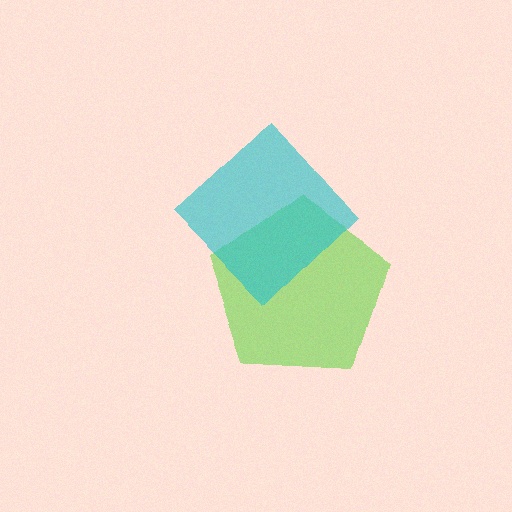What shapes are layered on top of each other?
The layered shapes are: a lime pentagon, a cyan diamond.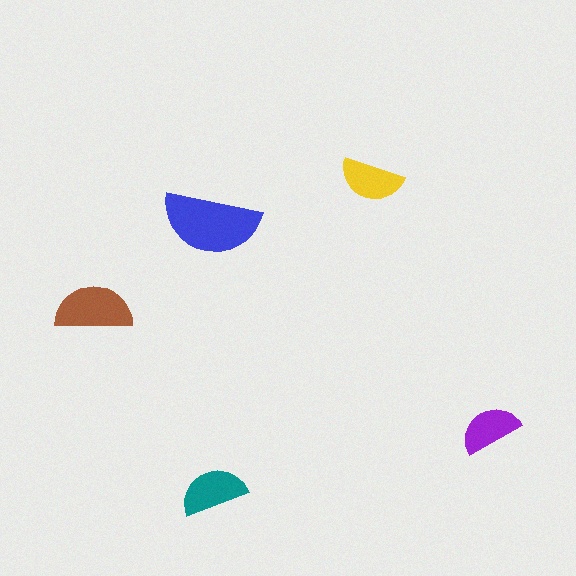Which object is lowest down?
The teal semicircle is bottommost.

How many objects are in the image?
There are 5 objects in the image.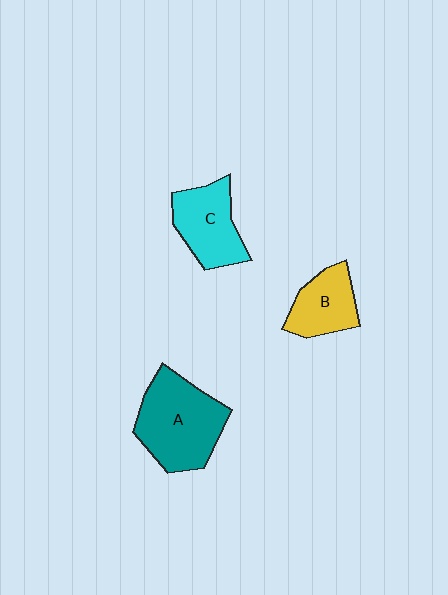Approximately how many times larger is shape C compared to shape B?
Approximately 1.2 times.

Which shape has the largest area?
Shape A (teal).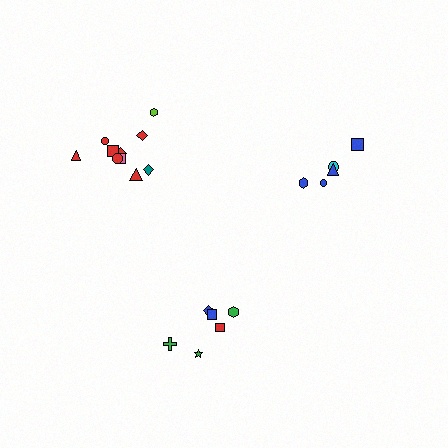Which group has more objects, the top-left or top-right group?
The top-left group.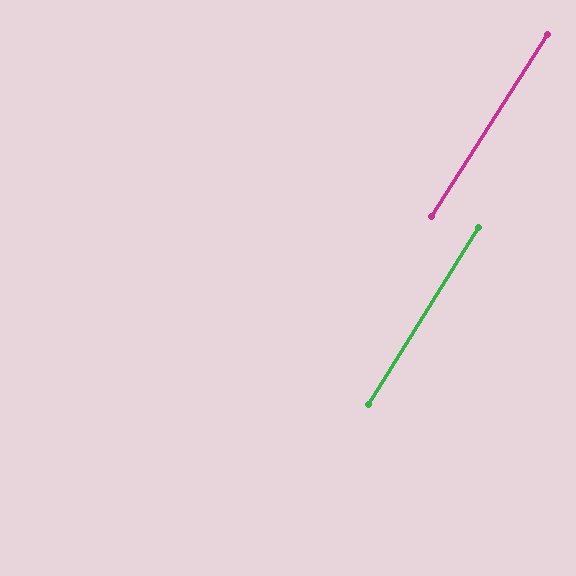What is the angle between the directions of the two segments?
Approximately 0 degrees.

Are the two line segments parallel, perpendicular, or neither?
Parallel — their directions differ by only 0.3°.